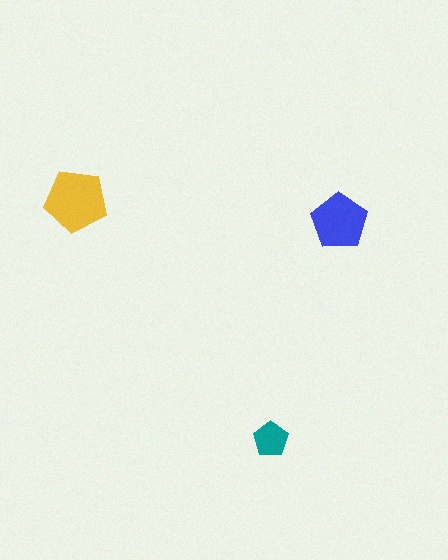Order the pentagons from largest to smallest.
the yellow one, the blue one, the teal one.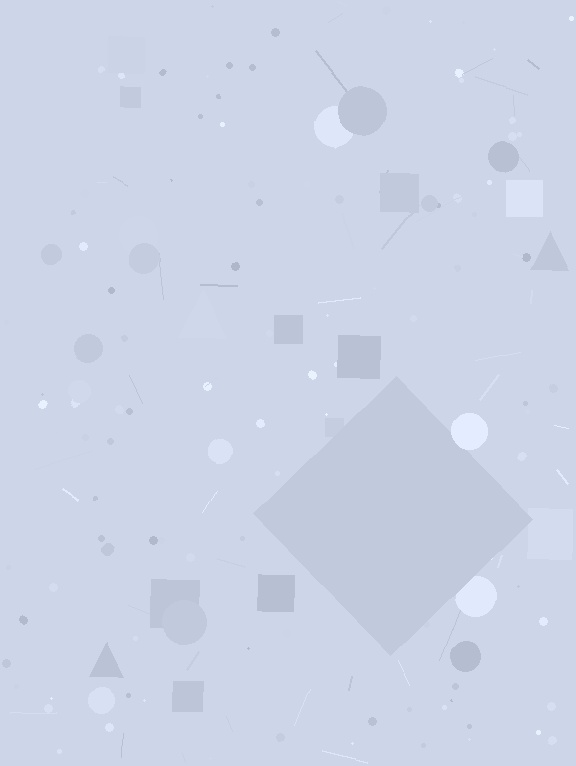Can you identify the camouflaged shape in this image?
The camouflaged shape is a diamond.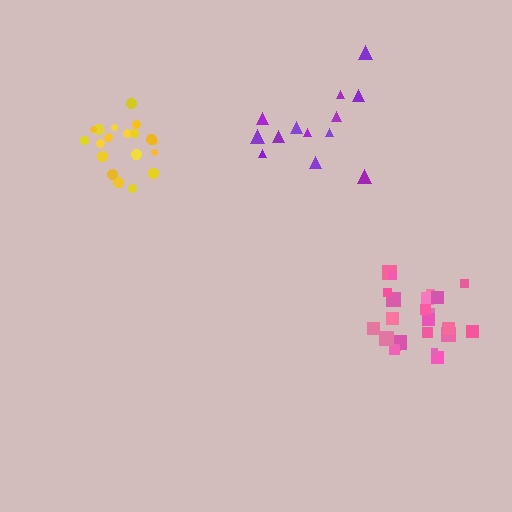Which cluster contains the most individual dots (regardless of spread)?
Pink (25).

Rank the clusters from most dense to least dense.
pink, yellow, purple.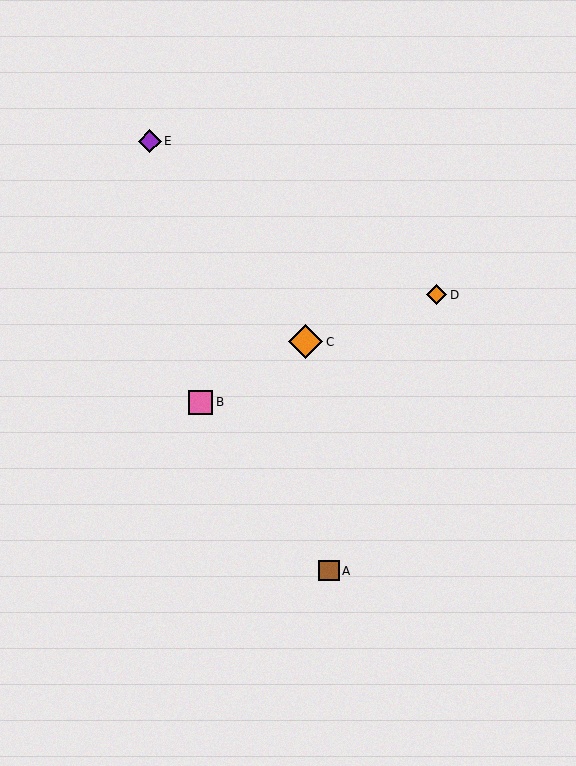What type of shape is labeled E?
Shape E is a purple diamond.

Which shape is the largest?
The orange diamond (labeled C) is the largest.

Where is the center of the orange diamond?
The center of the orange diamond is at (437, 295).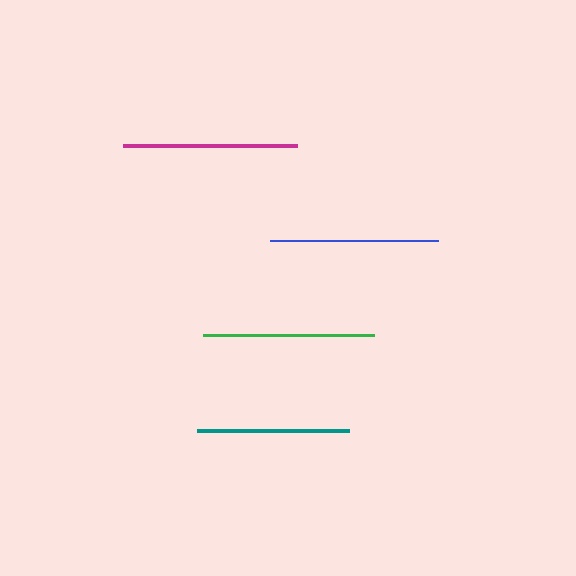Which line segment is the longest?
The magenta line is the longest at approximately 174 pixels.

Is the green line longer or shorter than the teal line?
The green line is longer than the teal line.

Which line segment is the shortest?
The teal line is the shortest at approximately 152 pixels.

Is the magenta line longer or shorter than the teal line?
The magenta line is longer than the teal line.